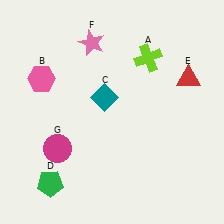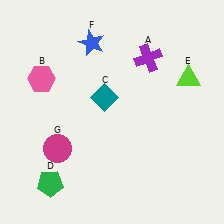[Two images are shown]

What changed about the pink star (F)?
In Image 1, F is pink. In Image 2, it changed to blue.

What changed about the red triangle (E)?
In Image 1, E is red. In Image 2, it changed to lime.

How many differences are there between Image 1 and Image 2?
There are 3 differences between the two images.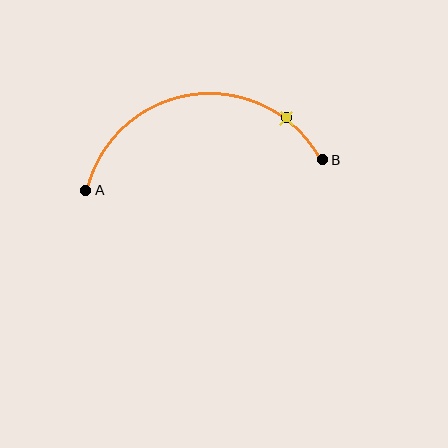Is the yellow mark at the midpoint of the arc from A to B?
No. The yellow mark lies on the arc but is closer to endpoint B. The arc midpoint would be at the point on the curve equidistant along the arc from both A and B.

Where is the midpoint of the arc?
The arc midpoint is the point on the curve farthest from the straight line joining A and B. It sits above that line.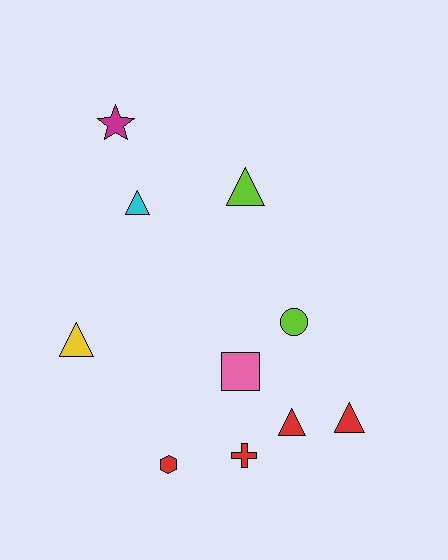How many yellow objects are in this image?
There is 1 yellow object.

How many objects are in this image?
There are 10 objects.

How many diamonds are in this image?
There are no diamonds.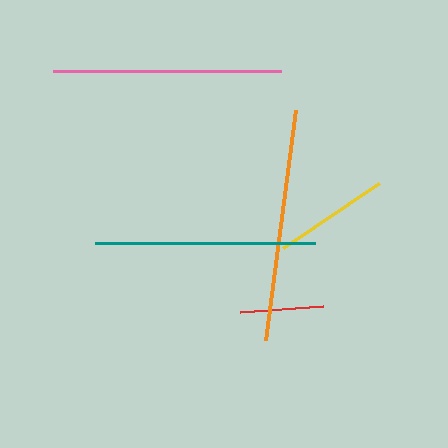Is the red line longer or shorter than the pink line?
The pink line is longer than the red line.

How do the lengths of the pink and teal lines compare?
The pink and teal lines are approximately the same length.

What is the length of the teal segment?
The teal segment is approximately 221 pixels long.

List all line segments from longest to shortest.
From longest to shortest: orange, pink, teal, yellow, red.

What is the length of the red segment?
The red segment is approximately 83 pixels long.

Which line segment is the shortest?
The red line is the shortest at approximately 83 pixels.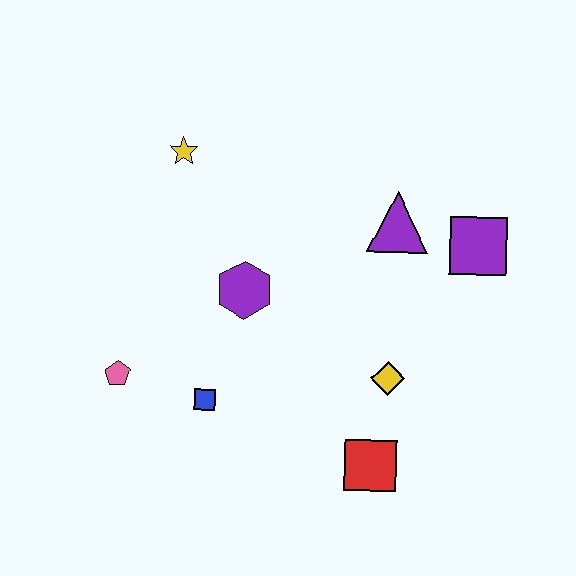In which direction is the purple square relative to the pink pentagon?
The purple square is to the right of the pink pentagon.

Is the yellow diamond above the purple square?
No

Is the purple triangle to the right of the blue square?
Yes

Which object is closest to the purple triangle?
The purple square is closest to the purple triangle.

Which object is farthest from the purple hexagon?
The purple square is farthest from the purple hexagon.